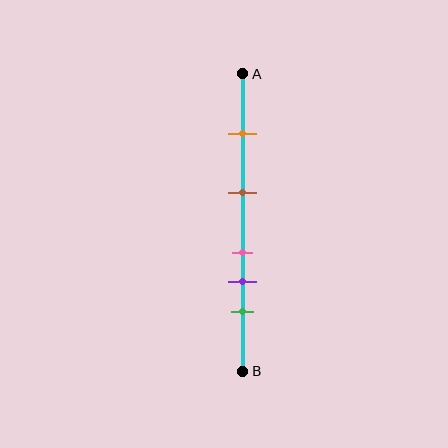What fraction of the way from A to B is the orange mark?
The orange mark is approximately 20% (0.2) of the way from A to B.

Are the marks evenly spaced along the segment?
No, the marks are not evenly spaced.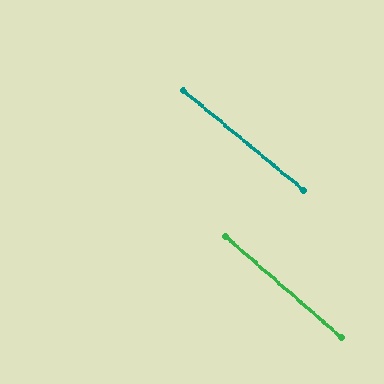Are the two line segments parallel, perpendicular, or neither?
Parallel — their directions differ by only 1.8°.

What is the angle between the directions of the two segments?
Approximately 2 degrees.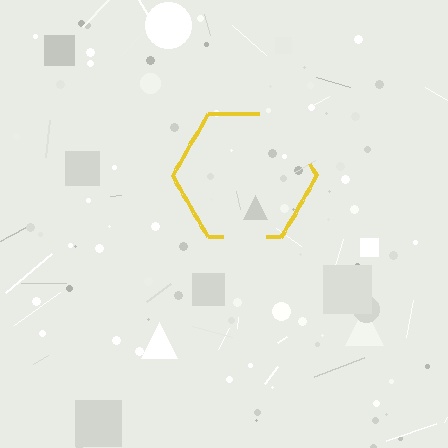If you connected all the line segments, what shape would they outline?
They would outline a hexagon.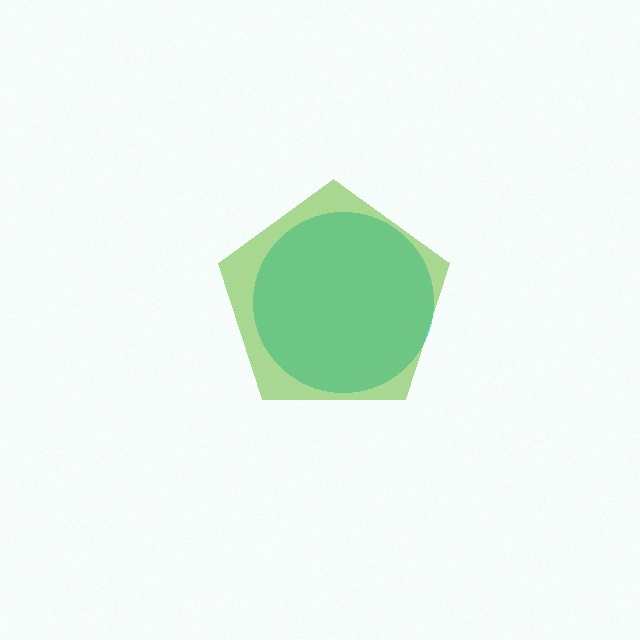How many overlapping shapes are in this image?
There are 2 overlapping shapes in the image.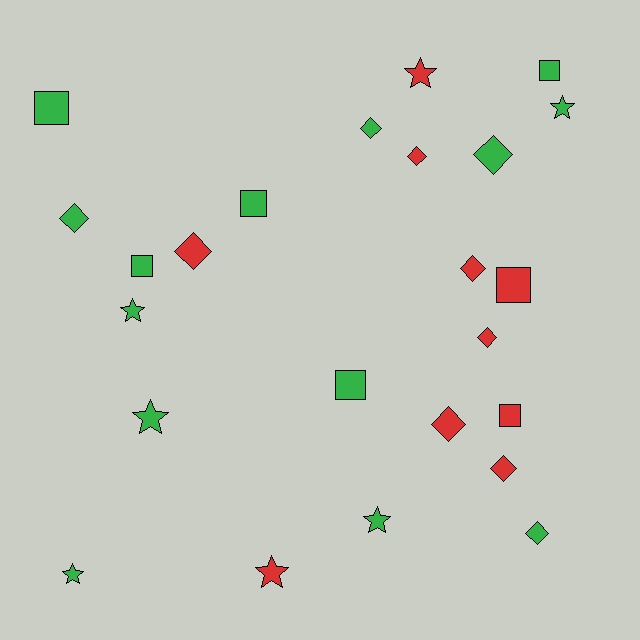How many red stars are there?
There are 2 red stars.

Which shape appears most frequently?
Diamond, with 10 objects.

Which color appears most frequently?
Green, with 14 objects.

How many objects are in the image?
There are 24 objects.